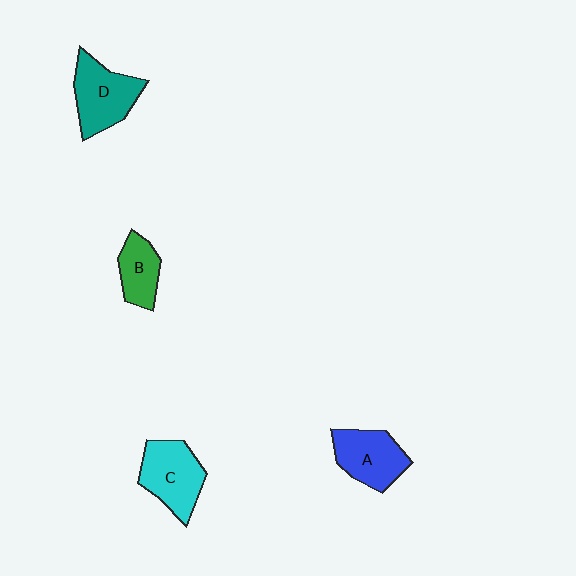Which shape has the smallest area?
Shape B (green).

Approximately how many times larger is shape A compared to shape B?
Approximately 1.4 times.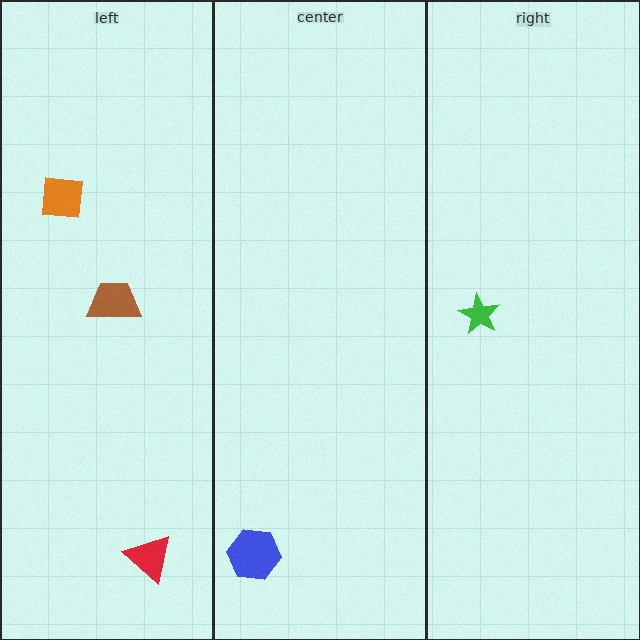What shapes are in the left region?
The orange square, the red triangle, the brown trapezoid.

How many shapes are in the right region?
1.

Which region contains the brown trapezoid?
The left region.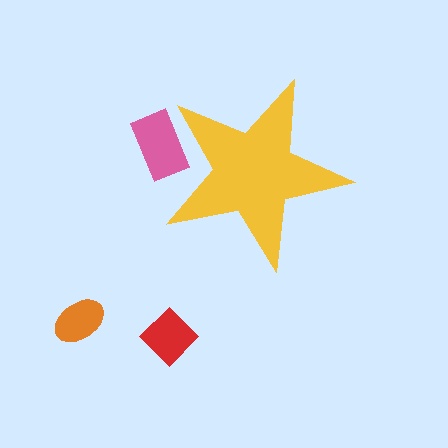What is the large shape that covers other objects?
A yellow star.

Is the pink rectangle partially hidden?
Yes, the pink rectangle is partially hidden behind the yellow star.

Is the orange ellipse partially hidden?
No, the orange ellipse is fully visible.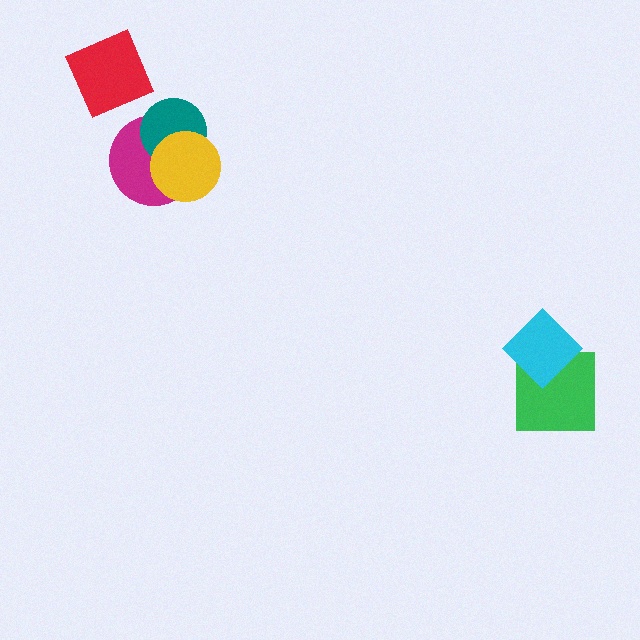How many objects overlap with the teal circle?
2 objects overlap with the teal circle.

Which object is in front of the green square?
The cyan diamond is in front of the green square.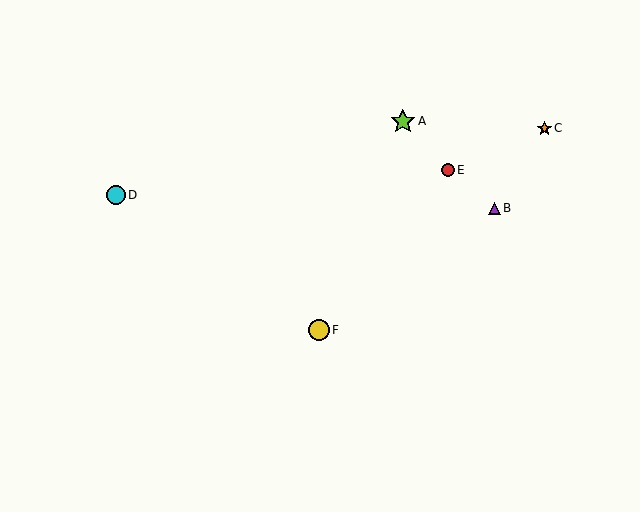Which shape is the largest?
The lime star (labeled A) is the largest.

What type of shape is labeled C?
Shape C is an orange star.